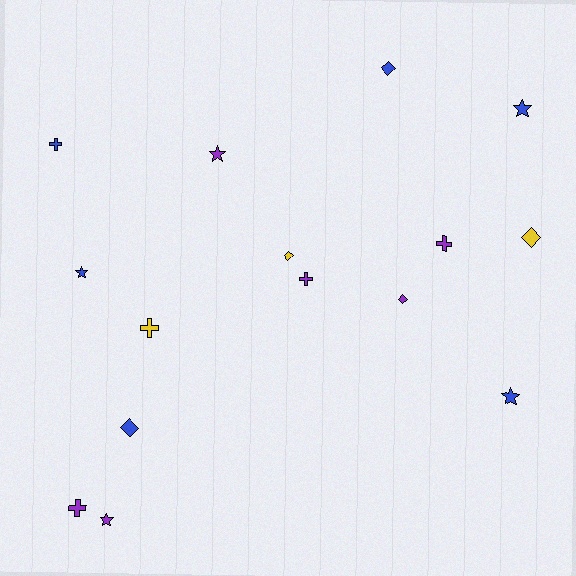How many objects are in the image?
There are 15 objects.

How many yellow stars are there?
There are no yellow stars.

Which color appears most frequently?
Purple, with 6 objects.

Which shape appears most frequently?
Diamond, with 5 objects.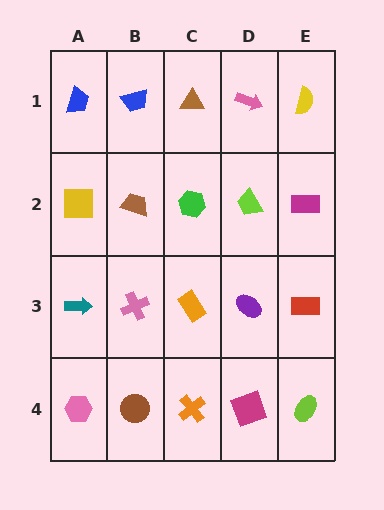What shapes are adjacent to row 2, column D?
A pink arrow (row 1, column D), a purple ellipse (row 3, column D), a green hexagon (row 2, column C), a magenta rectangle (row 2, column E).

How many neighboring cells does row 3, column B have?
4.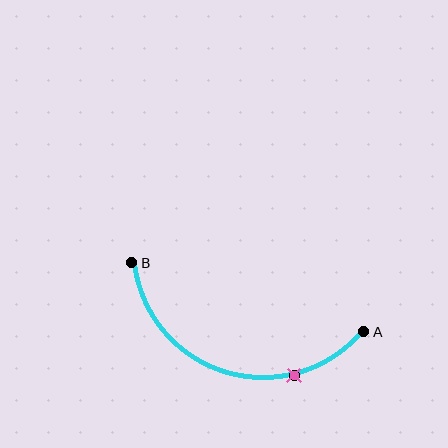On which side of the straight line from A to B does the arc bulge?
The arc bulges below the straight line connecting A and B.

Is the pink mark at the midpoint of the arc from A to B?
No. The pink mark lies on the arc but is closer to endpoint A. The arc midpoint would be at the point on the curve equidistant along the arc from both A and B.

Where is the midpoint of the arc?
The arc midpoint is the point on the curve farthest from the straight line joining A and B. It sits below that line.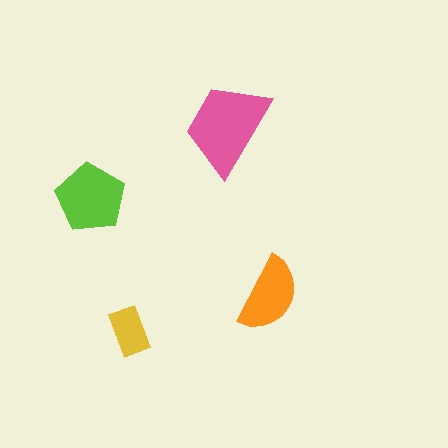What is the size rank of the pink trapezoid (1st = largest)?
1st.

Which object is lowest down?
The yellow rectangle is bottommost.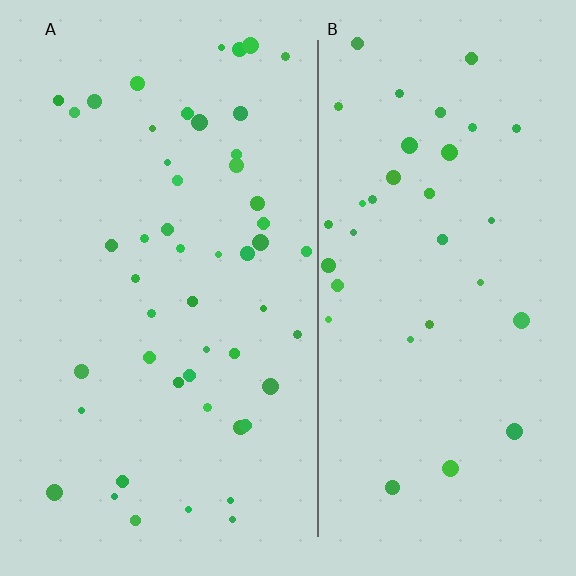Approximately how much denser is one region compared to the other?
Approximately 1.4× — region A over region B.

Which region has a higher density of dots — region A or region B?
A (the left).